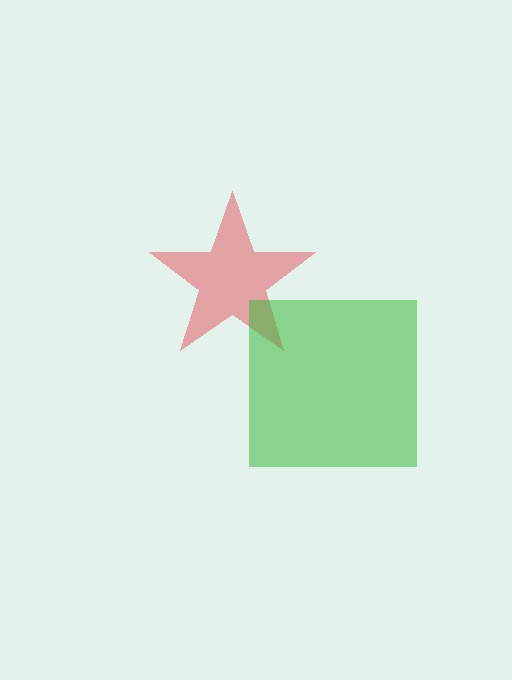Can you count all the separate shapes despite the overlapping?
Yes, there are 2 separate shapes.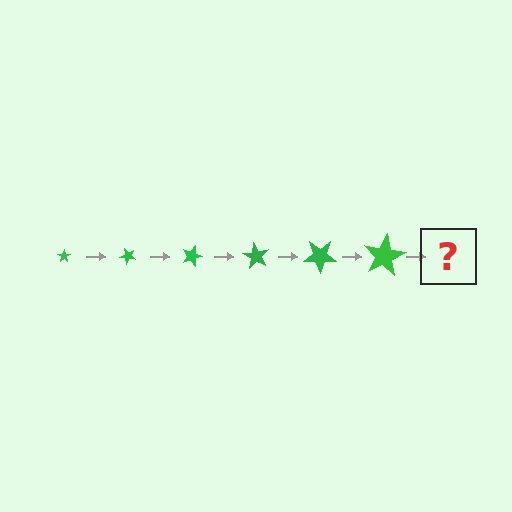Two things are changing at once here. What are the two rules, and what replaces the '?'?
The two rules are that the star grows larger each step and it rotates 45 degrees each step. The '?' should be a star, larger than the previous one and rotated 270 degrees from the start.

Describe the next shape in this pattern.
It should be a star, larger than the previous one and rotated 270 degrees from the start.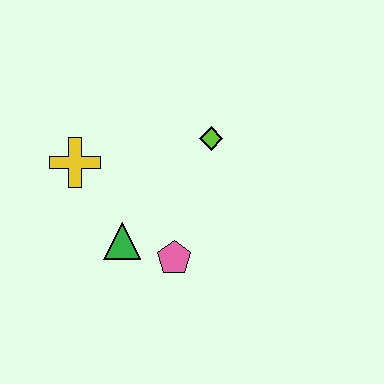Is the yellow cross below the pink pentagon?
No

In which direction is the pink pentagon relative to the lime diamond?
The pink pentagon is below the lime diamond.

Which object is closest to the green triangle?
The pink pentagon is closest to the green triangle.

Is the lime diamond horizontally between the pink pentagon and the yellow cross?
No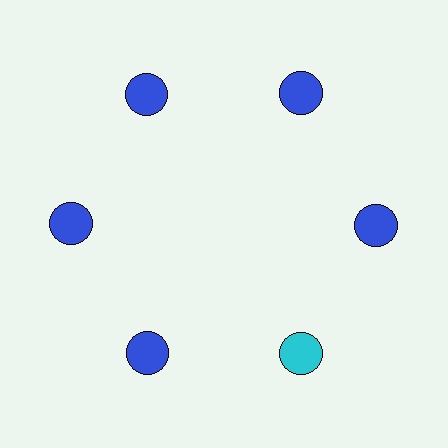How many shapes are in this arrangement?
There are 6 shapes arranged in a ring pattern.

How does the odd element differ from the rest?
It has a different color: cyan instead of blue.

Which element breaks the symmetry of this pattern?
The cyan circle at roughly the 5 o'clock position breaks the symmetry. All other shapes are blue circles.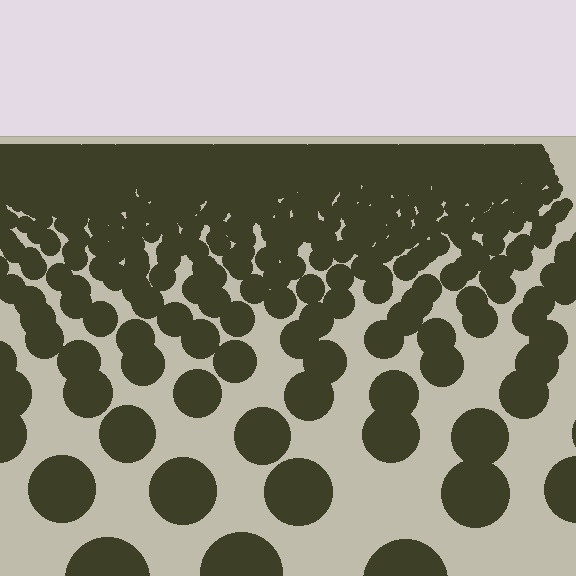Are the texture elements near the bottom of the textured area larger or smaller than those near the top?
Larger. Near the bottom, elements are closer to the viewer and appear at a bigger on-screen size.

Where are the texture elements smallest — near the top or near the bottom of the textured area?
Near the top.